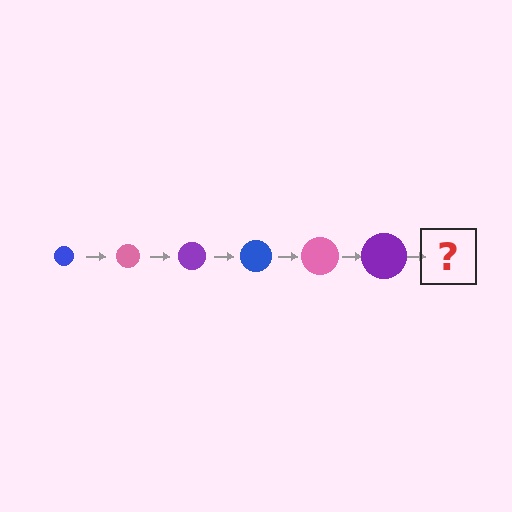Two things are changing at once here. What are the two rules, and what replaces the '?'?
The two rules are that the circle grows larger each step and the color cycles through blue, pink, and purple. The '?' should be a blue circle, larger than the previous one.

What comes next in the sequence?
The next element should be a blue circle, larger than the previous one.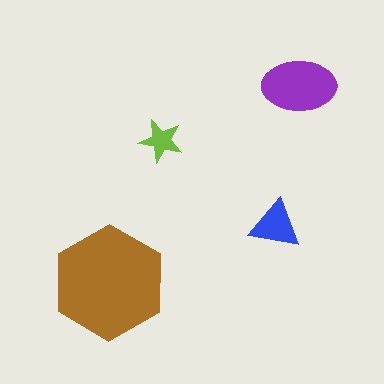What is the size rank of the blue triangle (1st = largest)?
3rd.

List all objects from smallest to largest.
The lime star, the blue triangle, the purple ellipse, the brown hexagon.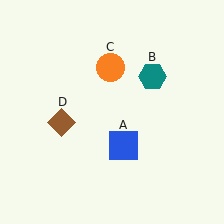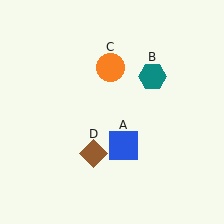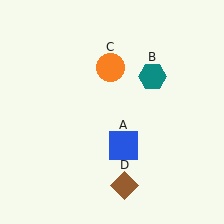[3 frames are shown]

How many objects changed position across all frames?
1 object changed position: brown diamond (object D).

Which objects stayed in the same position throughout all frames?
Blue square (object A) and teal hexagon (object B) and orange circle (object C) remained stationary.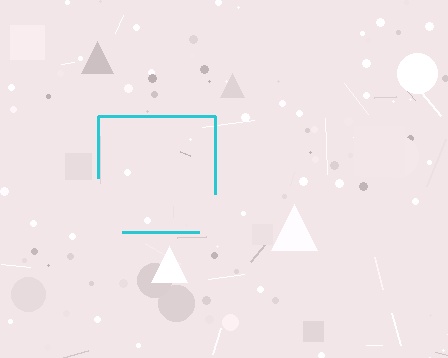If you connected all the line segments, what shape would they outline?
They would outline a square.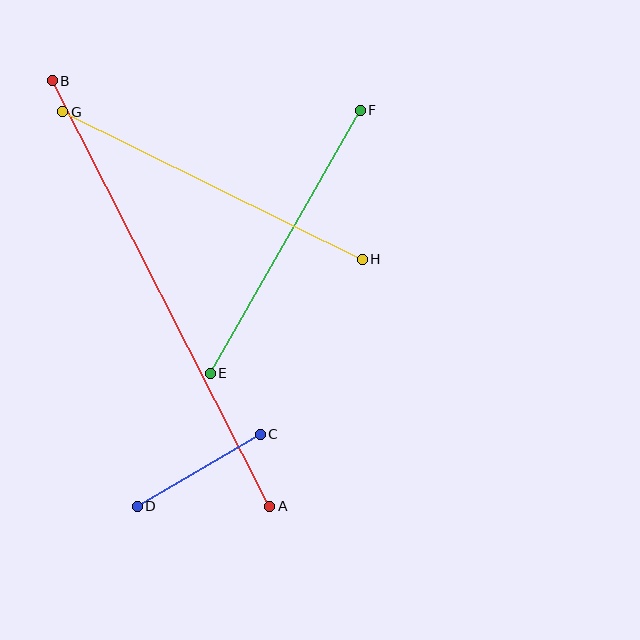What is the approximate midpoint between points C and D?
The midpoint is at approximately (199, 470) pixels.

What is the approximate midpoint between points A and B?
The midpoint is at approximately (161, 293) pixels.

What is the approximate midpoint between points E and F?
The midpoint is at approximately (285, 242) pixels.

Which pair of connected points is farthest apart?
Points A and B are farthest apart.